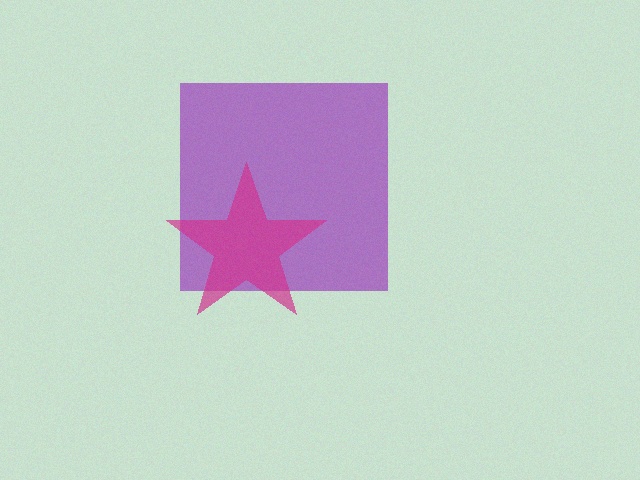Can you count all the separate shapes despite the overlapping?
Yes, there are 2 separate shapes.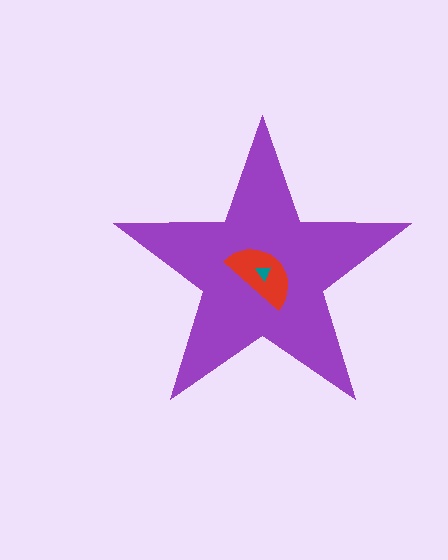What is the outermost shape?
The purple star.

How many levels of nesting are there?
3.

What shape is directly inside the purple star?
The red semicircle.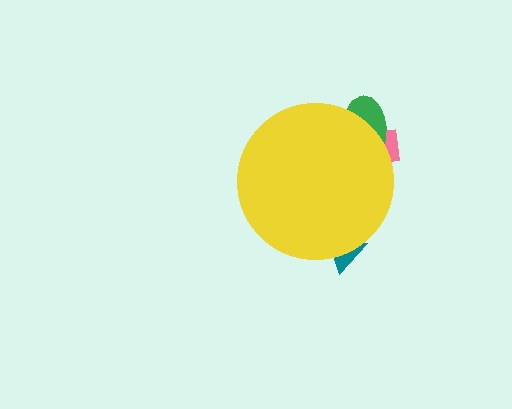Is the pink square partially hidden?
Yes, the pink square is partially hidden behind the yellow circle.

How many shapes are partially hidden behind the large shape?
3 shapes are partially hidden.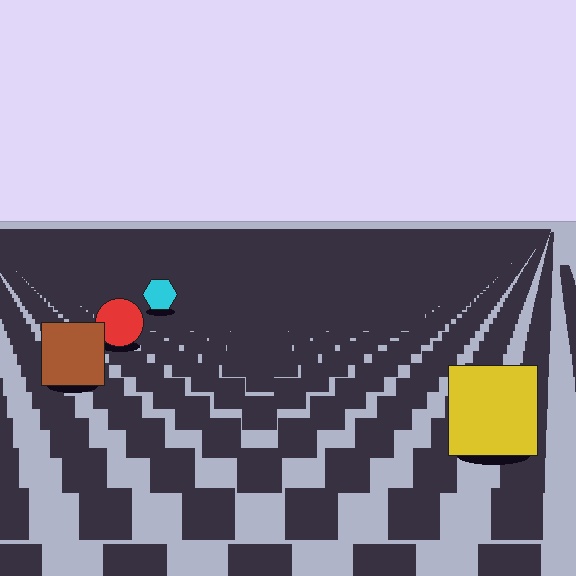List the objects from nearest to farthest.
From nearest to farthest: the yellow square, the brown square, the red circle, the cyan hexagon.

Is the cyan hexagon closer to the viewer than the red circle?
No. The red circle is closer — you can tell from the texture gradient: the ground texture is coarser near it.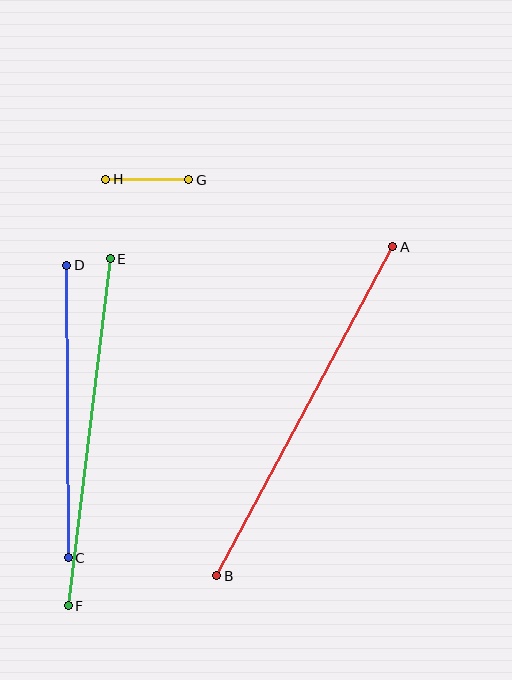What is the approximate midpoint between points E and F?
The midpoint is at approximately (89, 432) pixels.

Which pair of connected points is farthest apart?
Points A and B are farthest apart.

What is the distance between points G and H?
The distance is approximately 83 pixels.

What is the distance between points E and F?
The distance is approximately 349 pixels.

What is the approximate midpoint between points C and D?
The midpoint is at approximately (67, 412) pixels.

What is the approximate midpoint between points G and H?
The midpoint is at approximately (147, 179) pixels.